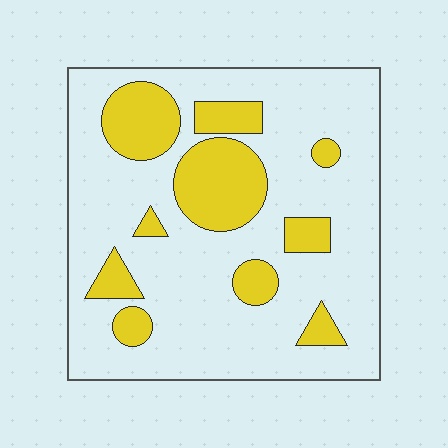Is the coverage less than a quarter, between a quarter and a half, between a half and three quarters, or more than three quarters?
Less than a quarter.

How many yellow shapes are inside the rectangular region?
10.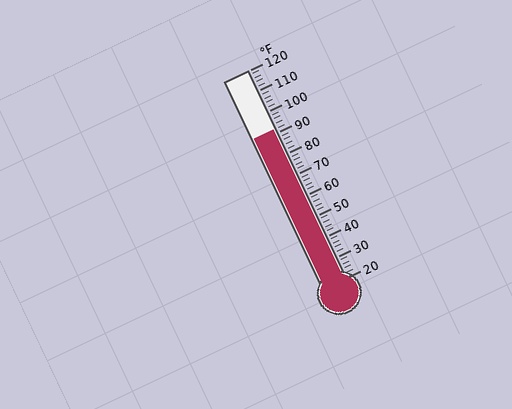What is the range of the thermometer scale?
The thermometer scale ranges from 20°F to 120°F.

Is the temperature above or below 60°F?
The temperature is above 60°F.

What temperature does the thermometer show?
The thermometer shows approximately 92°F.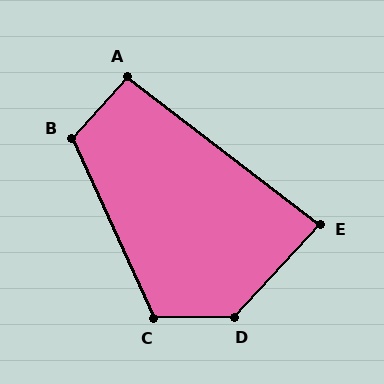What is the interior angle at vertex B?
Approximately 113 degrees (obtuse).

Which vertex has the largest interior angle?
D, at approximately 134 degrees.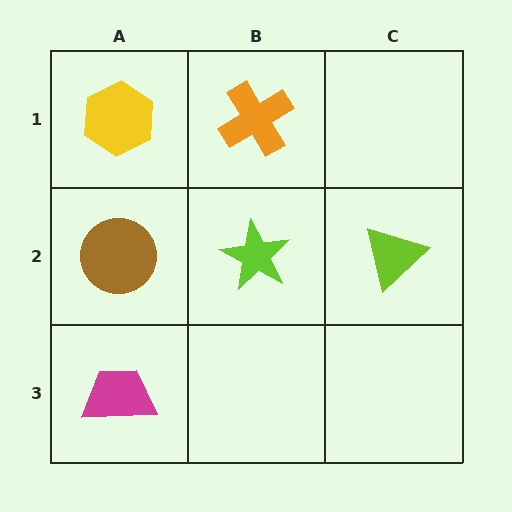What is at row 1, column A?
A yellow hexagon.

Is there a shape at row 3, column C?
No, that cell is empty.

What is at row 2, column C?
A lime triangle.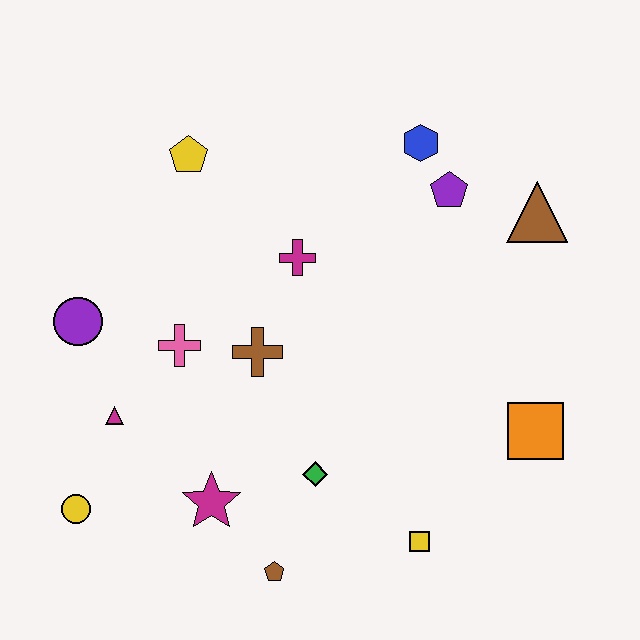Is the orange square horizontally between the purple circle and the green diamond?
No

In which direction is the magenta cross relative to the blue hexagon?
The magenta cross is to the left of the blue hexagon.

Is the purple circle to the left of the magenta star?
Yes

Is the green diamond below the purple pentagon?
Yes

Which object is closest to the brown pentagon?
The magenta star is closest to the brown pentagon.